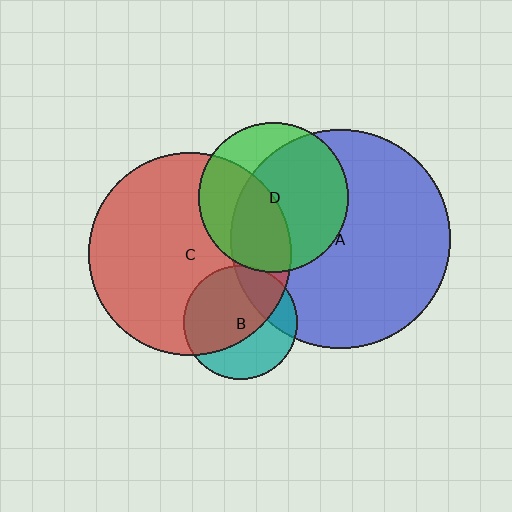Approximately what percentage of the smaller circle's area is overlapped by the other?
Approximately 70%.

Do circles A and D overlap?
Yes.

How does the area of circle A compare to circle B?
Approximately 3.7 times.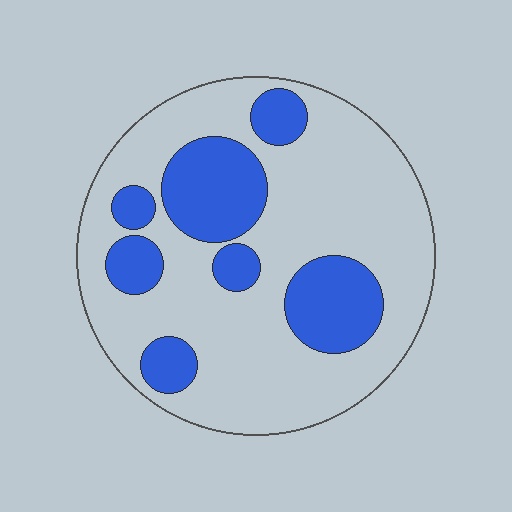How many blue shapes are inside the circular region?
7.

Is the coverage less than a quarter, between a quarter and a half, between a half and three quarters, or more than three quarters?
Between a quarter and a half.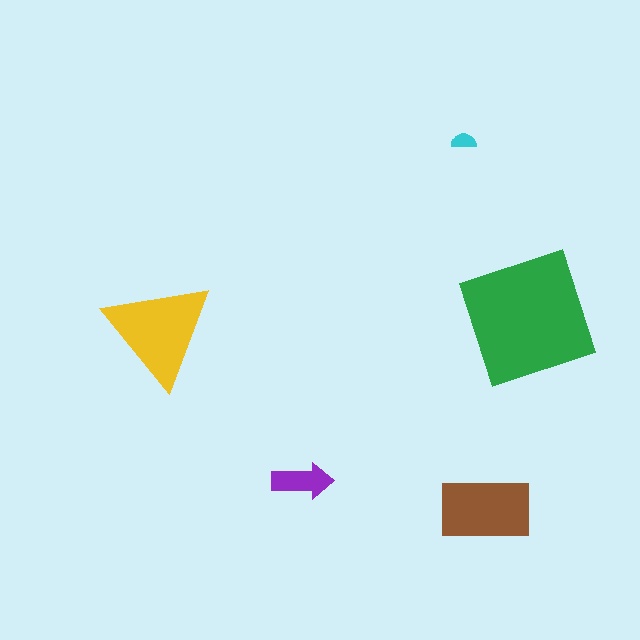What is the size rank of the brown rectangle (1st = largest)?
3rd.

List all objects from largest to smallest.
The green square, the yellow triangle, the brown rectangle, the purple arrow, the cyan semicircle.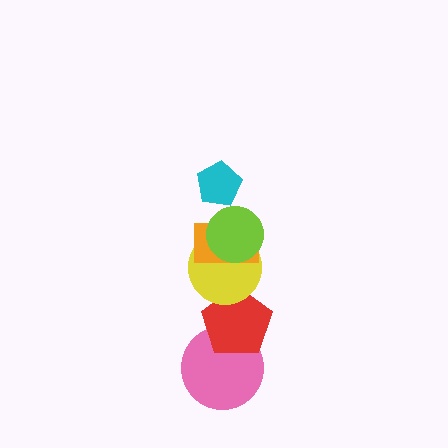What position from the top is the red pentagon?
The red pentagon is 5th from the top.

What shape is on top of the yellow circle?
The orange rectangle is on top of the yellow circle.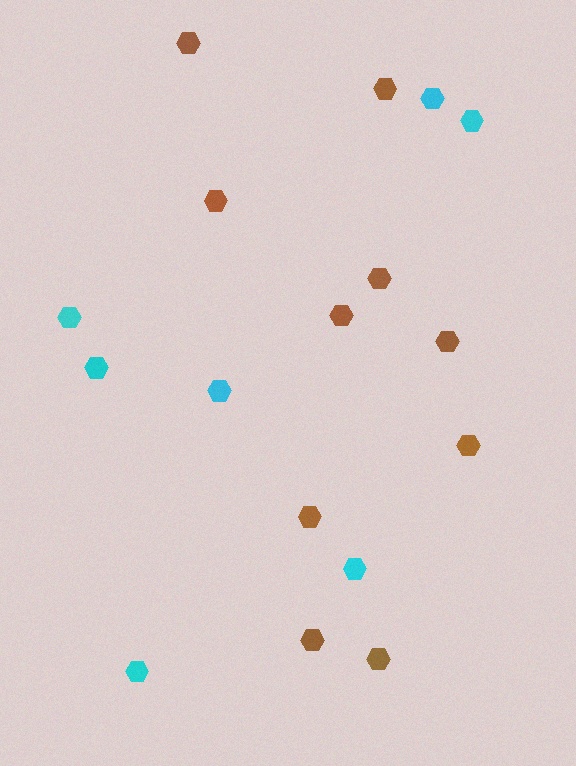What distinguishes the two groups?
There are 2 groups: one group of cyan hexagons (7) and one group of brown hexagons (10).